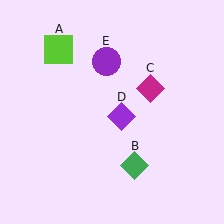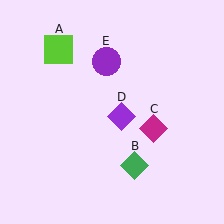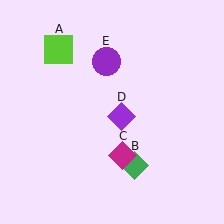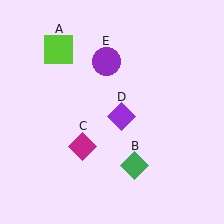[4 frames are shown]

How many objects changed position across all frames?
1 object changed position: magenta diamond (object C).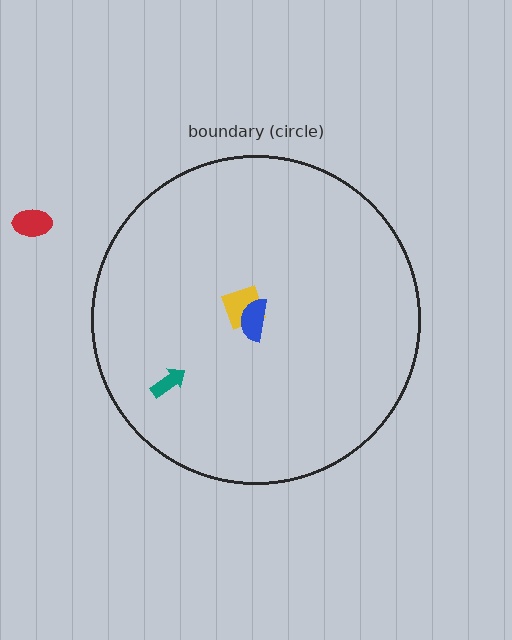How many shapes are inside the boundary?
3 inside, 1 outside.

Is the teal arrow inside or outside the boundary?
Inside.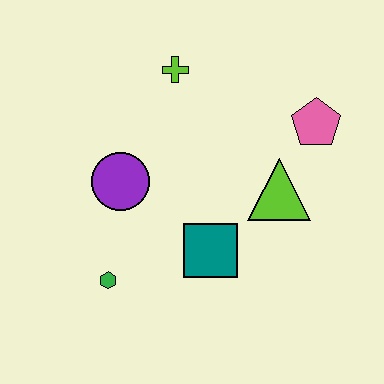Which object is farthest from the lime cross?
The green hexagon is farthest from the lime cross.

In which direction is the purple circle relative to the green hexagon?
The purple circle is above the green hexagon.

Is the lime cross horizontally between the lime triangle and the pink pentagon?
No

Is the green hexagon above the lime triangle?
No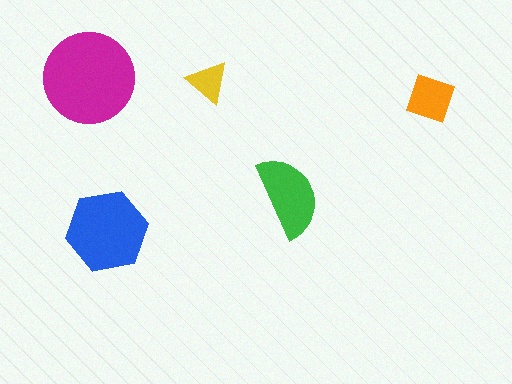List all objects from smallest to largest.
The yellow triangle, the orange square, the green semicircle, the blue hexagon, the magenta circle.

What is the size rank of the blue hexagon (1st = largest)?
2nd.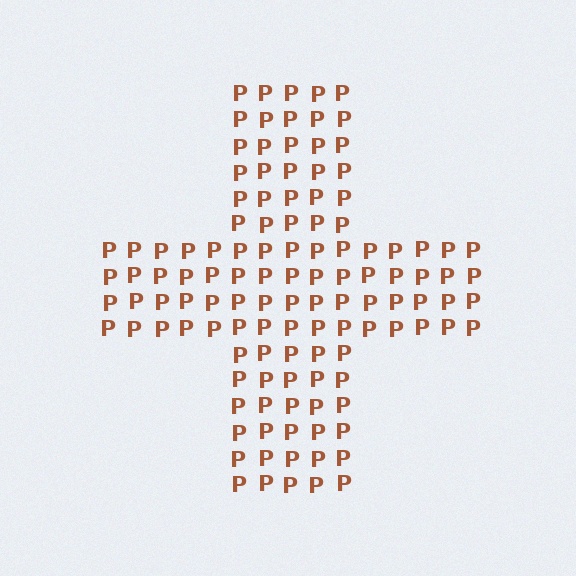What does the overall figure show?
The overall figure shows a cross.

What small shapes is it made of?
It is made of small letter P's.